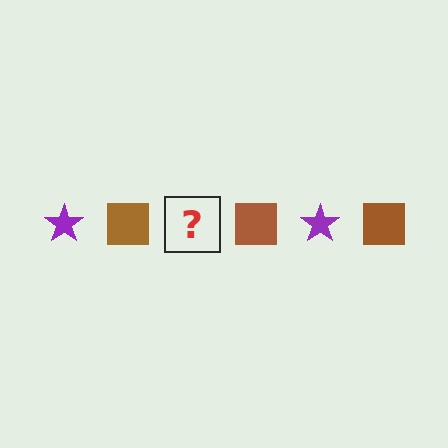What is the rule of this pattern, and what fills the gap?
The rule is that the pattern alternates between purple star and brown square. The gap should be filled with a purple star.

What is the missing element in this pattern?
The missing element is a purple star.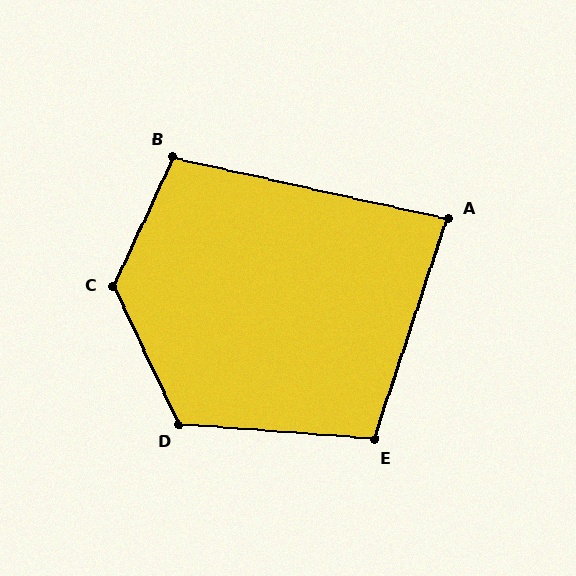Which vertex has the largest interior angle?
C, at approximately 130 degrees.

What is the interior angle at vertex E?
Approximately 104 degrees (obtuse).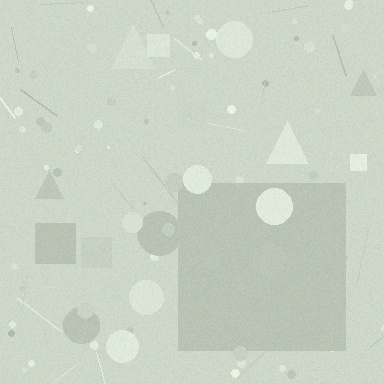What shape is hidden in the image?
A square is hidden in the image.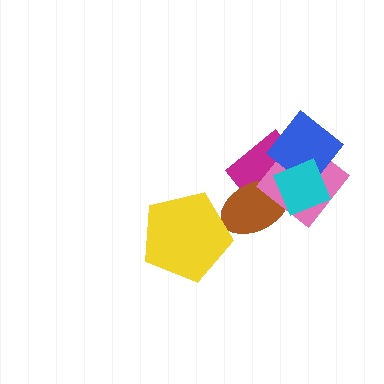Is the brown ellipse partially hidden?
Yes, it is partially covered by another shape.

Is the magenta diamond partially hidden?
Yes, it is partially covered by another shape.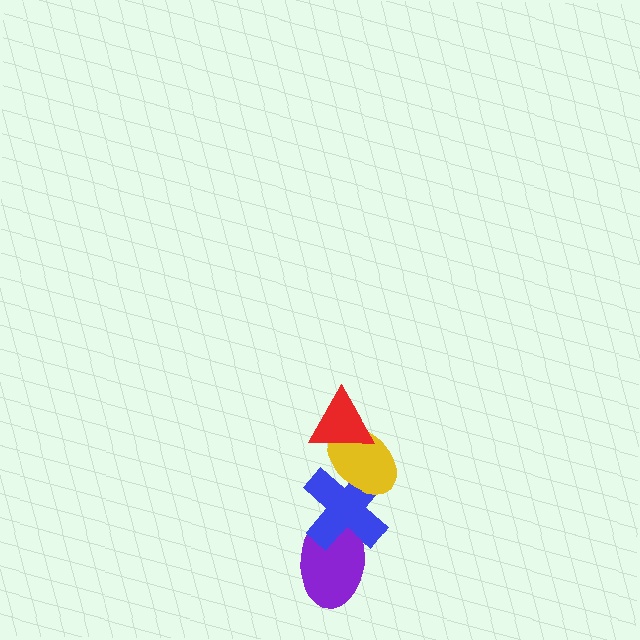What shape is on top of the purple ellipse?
The blue cross is on top of the purple ellipse.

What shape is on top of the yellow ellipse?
The red triangle is on top of the yellow ellipse.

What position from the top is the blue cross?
The blue cross is 3rd from the top.